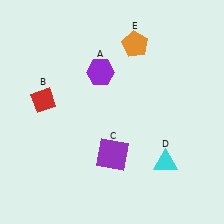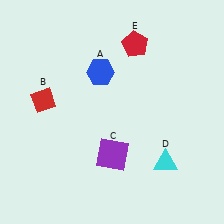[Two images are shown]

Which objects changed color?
A changed from purple to blue. E changed from orange to red.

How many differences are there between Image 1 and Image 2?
There are 2 differences between the two images.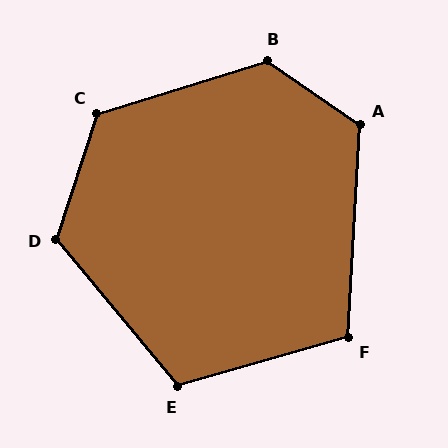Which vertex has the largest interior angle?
B, at approximately 129 degrees.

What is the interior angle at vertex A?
Approximately 121 degrees (obtuse).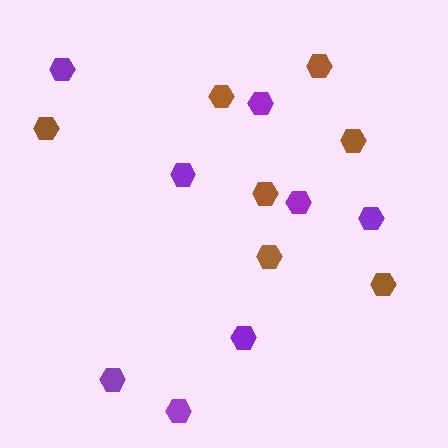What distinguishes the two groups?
There are 2 groups: one group of brown hexagons (7) and one group of purple hexagons (8).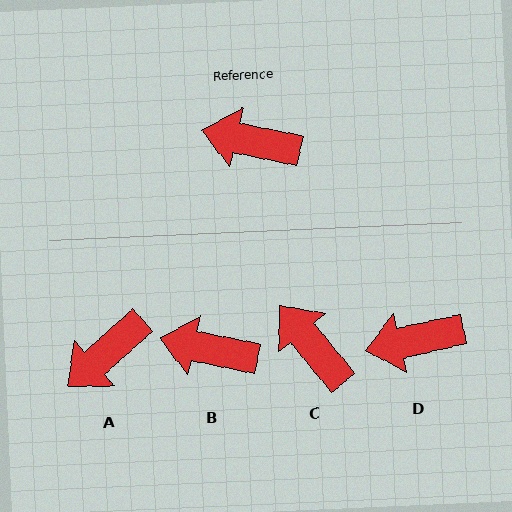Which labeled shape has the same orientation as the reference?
B.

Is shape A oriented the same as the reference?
No, it is off by about 54 degrees.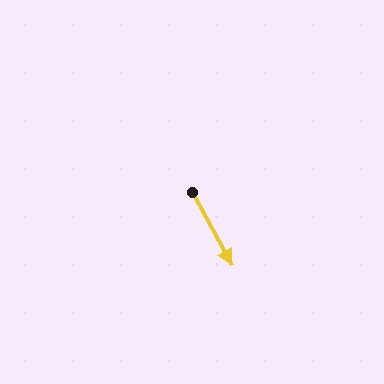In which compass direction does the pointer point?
Southeast.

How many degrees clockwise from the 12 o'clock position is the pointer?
Approximately 152 degrees.